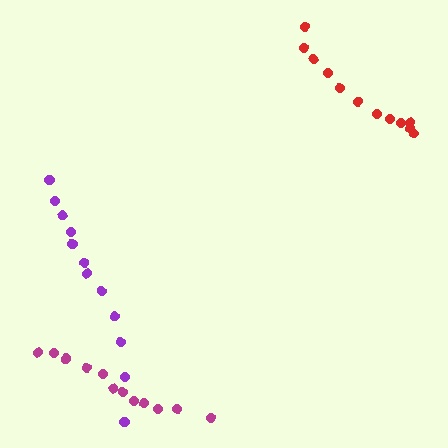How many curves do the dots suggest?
There are 3 distinct paths.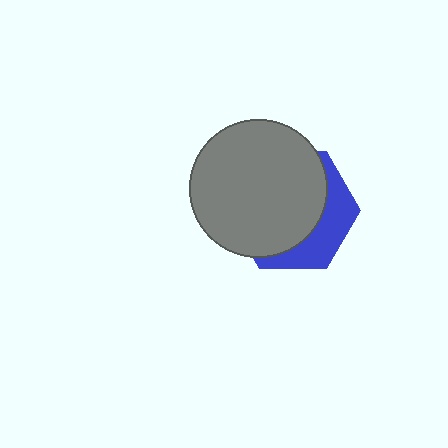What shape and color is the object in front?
The object in front is a gray circle.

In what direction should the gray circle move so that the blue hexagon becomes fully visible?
The gray circle should move toward the upper-left. That is the shortest direction to clear the overlap and leave the blue hexagon fully visible.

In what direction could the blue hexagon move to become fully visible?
The blue hexagon could move toward the lower-right. That would shift it out from behind the gray circle entirely.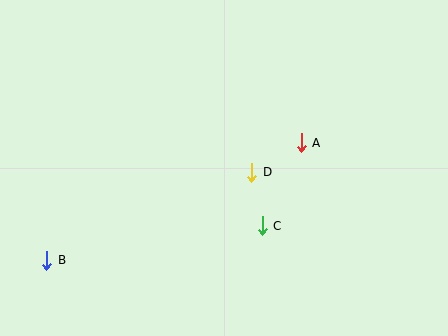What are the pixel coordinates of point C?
Point C is at (262, 226).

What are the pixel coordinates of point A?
Point A is at (301, 143).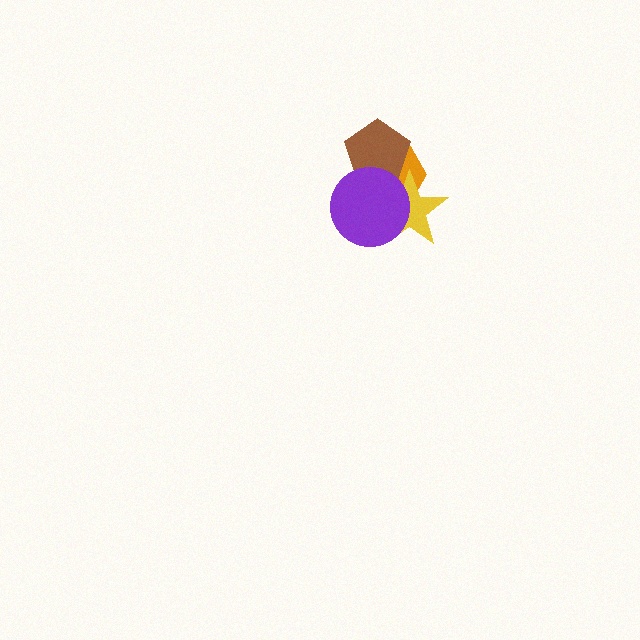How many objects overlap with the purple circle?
3 objects overlap with the purple circle.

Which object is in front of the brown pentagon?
The purple circle is in front of the brown pentagon.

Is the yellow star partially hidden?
Yes, it is partially covered by another shape.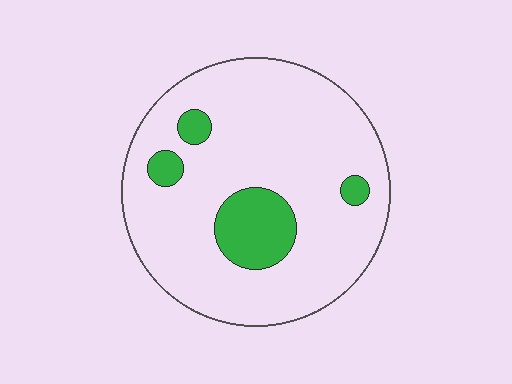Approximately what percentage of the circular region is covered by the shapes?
Approximately 15%.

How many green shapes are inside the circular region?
4.